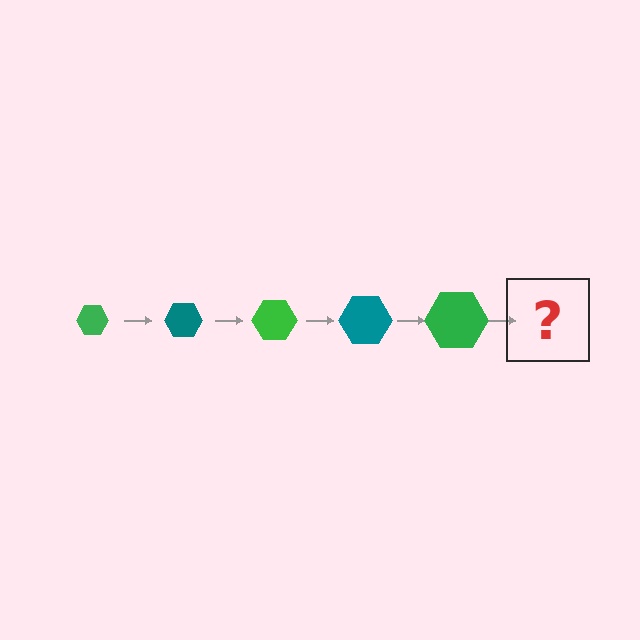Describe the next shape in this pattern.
It should be a teal hexagon, larger than the previous one.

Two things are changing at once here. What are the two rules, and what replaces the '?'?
The two rules are that the hexagon grows larger each step and the color cycles through green and teal. The '?' should be a teal hexagon, larger than the previous one.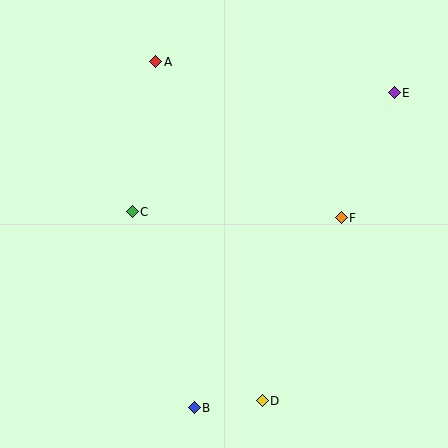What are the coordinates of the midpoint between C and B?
The midpoint between C and B is at (163, 310).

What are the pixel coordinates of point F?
Point F is at (341, 218).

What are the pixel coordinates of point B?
Point B is at (194, 408).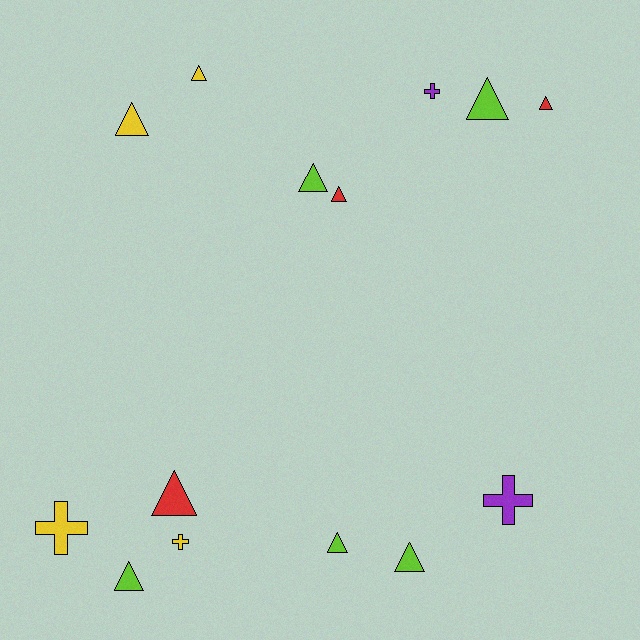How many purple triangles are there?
There are no purple triangles.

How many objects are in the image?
There are 14 objects.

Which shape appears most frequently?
Triangle, with 10 objects.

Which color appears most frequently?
Lime, with 5 objects.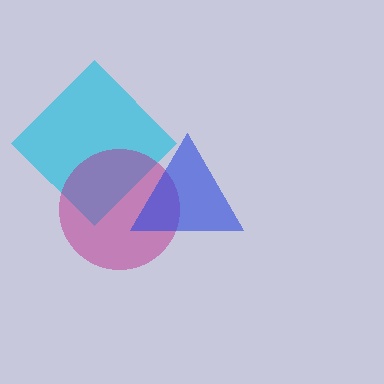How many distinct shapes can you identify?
There are 3 distinct shapes: a cyan diamond, a magenta circle, a blue triangle.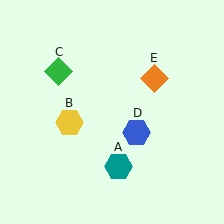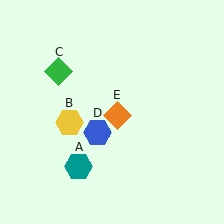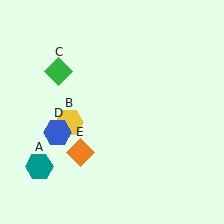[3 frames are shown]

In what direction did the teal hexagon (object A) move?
The teal hexagon (object A) moved left.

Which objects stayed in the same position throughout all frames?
Yellow hexagon (object B) and green diamond (object C) remained stationary.